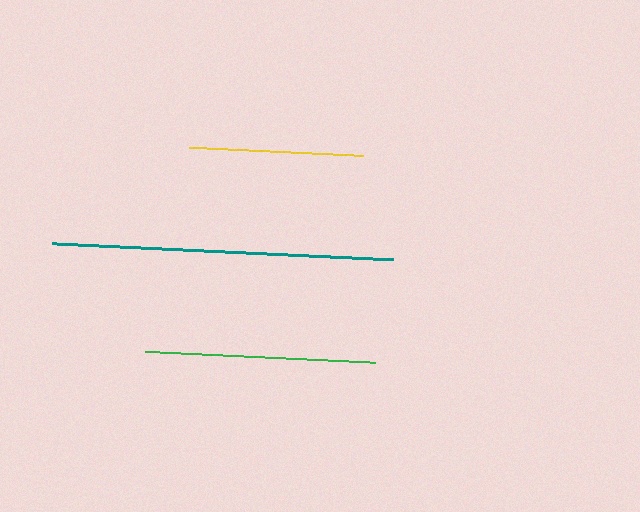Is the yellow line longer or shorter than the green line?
The green line is longer than the yellow line.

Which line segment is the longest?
The teal line is the longest at approximately 341 pixels.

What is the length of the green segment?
The green segment is approximately 230 pixels long.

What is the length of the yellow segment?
The yellow segment is approximately 174 pixels long.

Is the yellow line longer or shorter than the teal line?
The teal line is longer than the yellow line.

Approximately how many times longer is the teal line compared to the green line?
The teal line is approximately 1.5 times the length of the green line.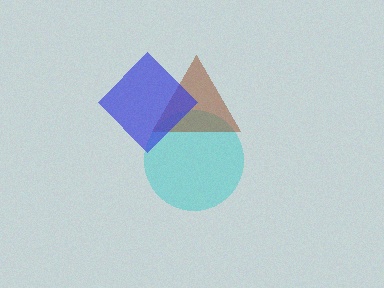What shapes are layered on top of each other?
The layered shapes are: a cyan circle, a brown triangle, a blue diamond.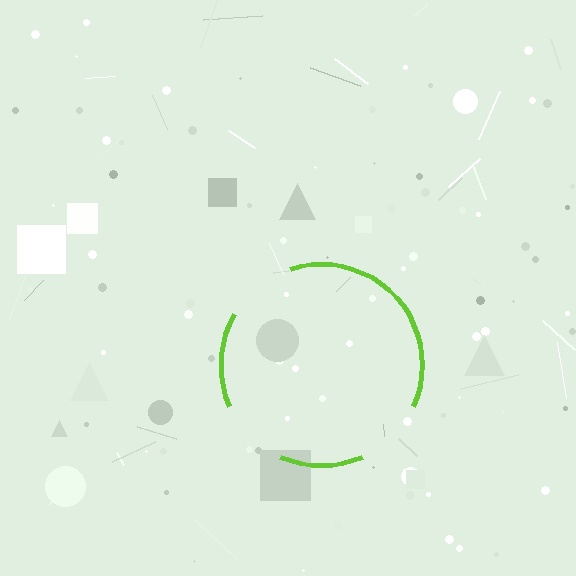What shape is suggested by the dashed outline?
The dashed outline suggests a circle.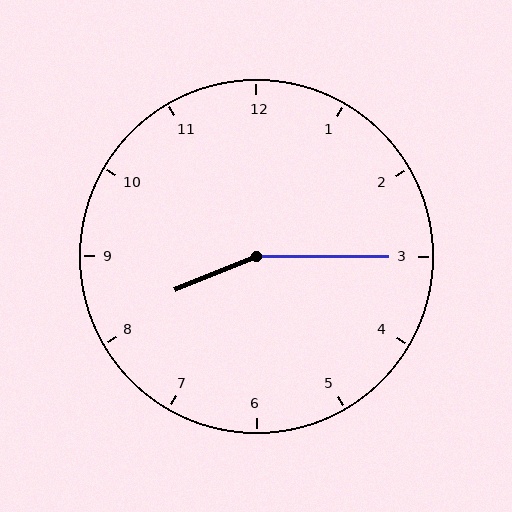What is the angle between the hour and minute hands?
Approximately 158 degrees.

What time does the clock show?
8:15.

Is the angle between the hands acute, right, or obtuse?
It is obtuse.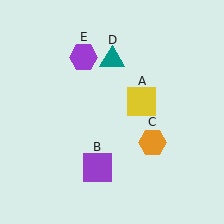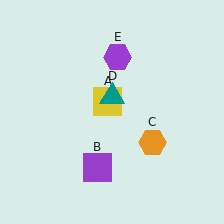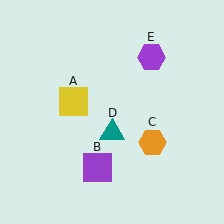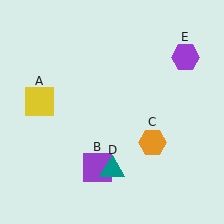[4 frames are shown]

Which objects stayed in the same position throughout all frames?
Purple square (object B) and orange hexagon (object C) remained stationary.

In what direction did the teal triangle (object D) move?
The teal triangle (object D) moved down.